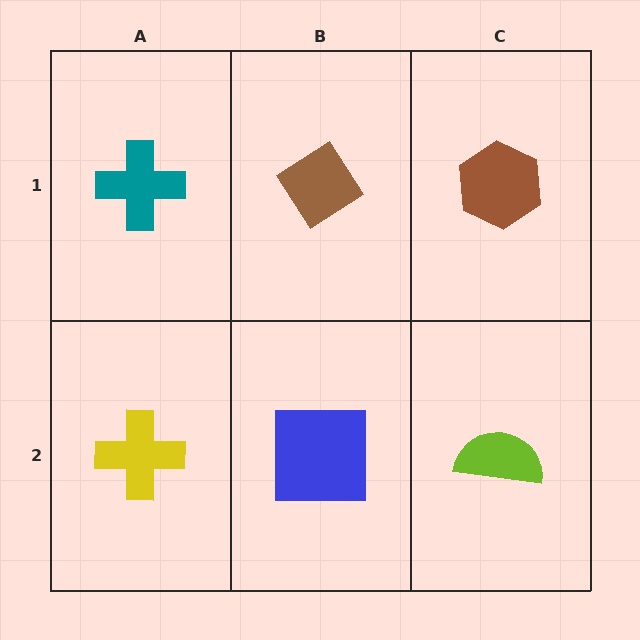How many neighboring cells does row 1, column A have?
2.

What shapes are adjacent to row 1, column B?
A blue square (row 2, column B), a teal cross (row 1, column A), a brown hexagon (row 1, column C).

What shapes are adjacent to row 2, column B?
A brown diamond (row 1, column B), a yellow cross (row 2, column A), a lime semicircle (row 2, column C).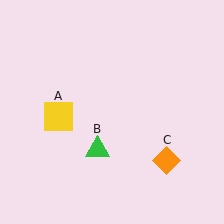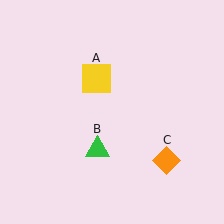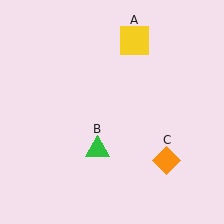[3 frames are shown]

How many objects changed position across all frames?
1 object changed position: yellow square (object A).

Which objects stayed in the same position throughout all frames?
Green triangle (object B) and orange diamond (object C) remained stationary.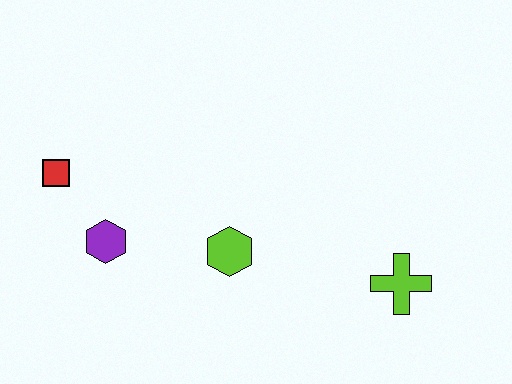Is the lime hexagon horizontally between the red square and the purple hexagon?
No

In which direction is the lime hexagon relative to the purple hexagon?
The lime hexagon is to the right of the purple hexagon.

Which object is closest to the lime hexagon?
The purple hexagon is closest to the lime hexagon.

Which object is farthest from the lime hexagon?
The red square is farthest from the lime hexagon.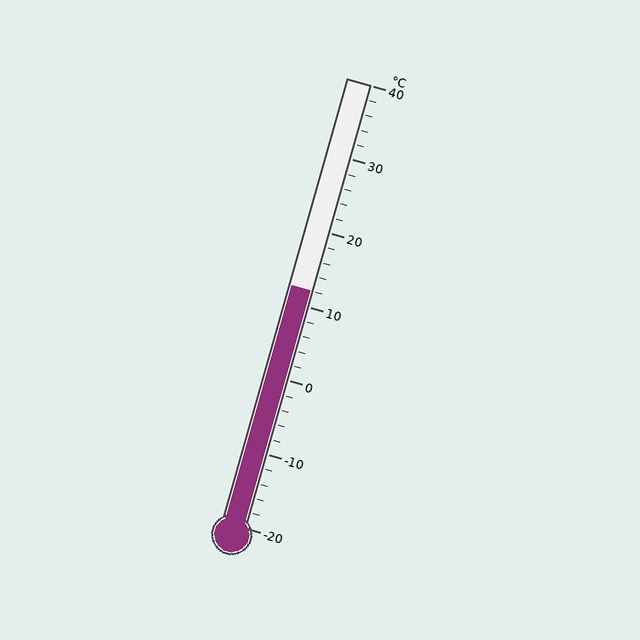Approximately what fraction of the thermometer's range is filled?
The thermometer is filled to approximately 55% of its range.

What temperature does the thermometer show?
The thermometer shows approximately 12°C.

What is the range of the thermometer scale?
The thermometer scale ranges from -20°C to 40°C.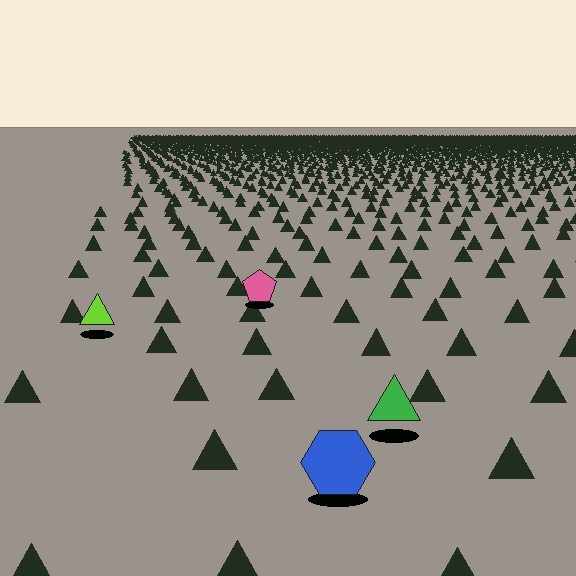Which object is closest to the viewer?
The blue hexagon is closest. The texture marks near it are larger and more spread out.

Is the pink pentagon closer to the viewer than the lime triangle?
No. The lime triangle is closer — you can tell from the texture gradient: the ground texture is coarser near it.